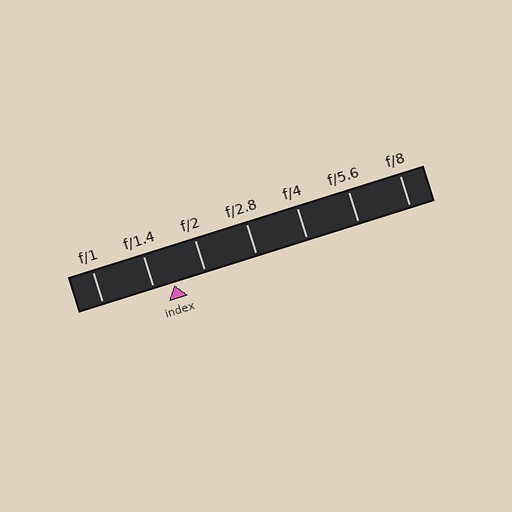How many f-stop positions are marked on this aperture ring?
There are 7 f-stop positions marked.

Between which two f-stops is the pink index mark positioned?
The index mark is between f/1.4 and f/2.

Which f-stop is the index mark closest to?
The index mark is closest to f/1.4.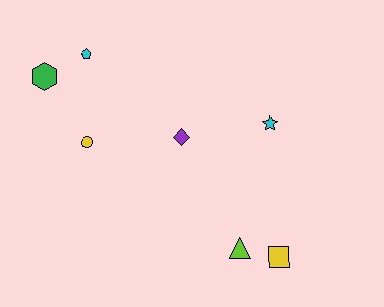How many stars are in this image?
There is 1 star.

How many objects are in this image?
There are 7 objects.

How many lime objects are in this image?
There is 1 lime object.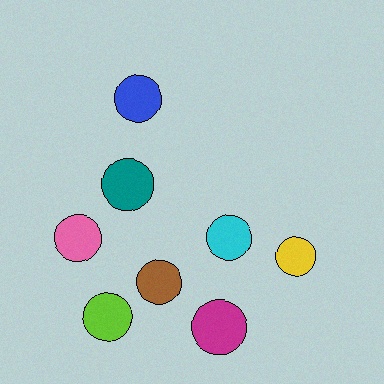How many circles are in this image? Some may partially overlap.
There are 8 circles.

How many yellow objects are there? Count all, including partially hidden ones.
There is 1 yellow object.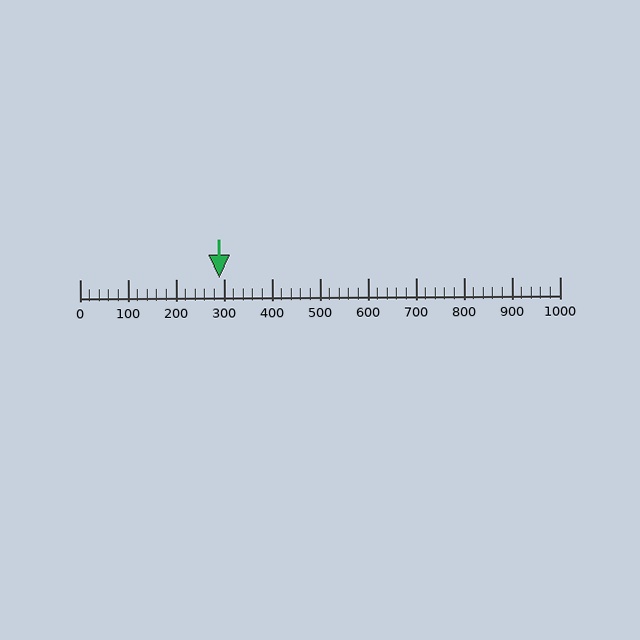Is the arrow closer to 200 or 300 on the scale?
The arrow is closer to 300.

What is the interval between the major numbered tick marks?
The major tick marks are spaced 100 units apart.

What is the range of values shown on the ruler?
The ruler shows values from 0 to 1000.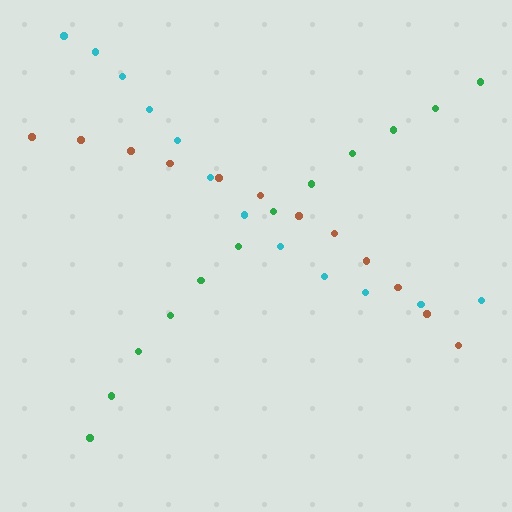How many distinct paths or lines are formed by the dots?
There are 3 distinct paths.